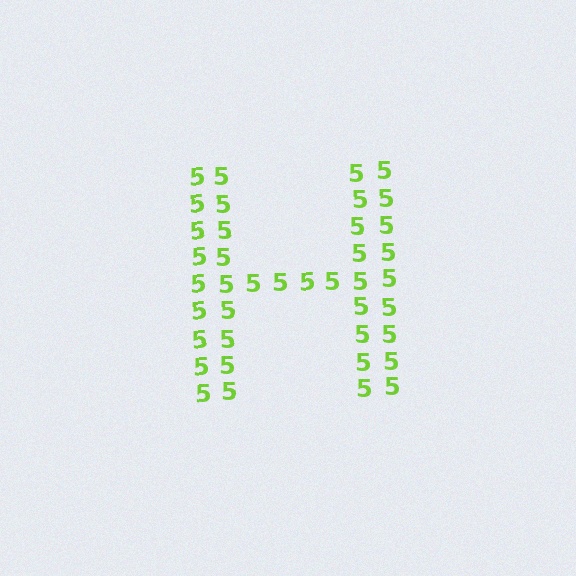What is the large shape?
The large shape is the letter H.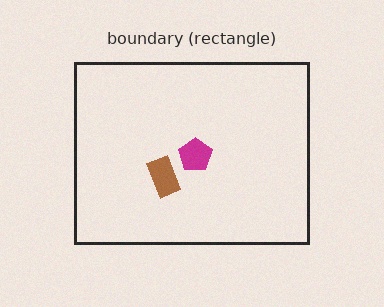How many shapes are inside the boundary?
2 inside, 0 outside.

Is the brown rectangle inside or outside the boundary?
Inside.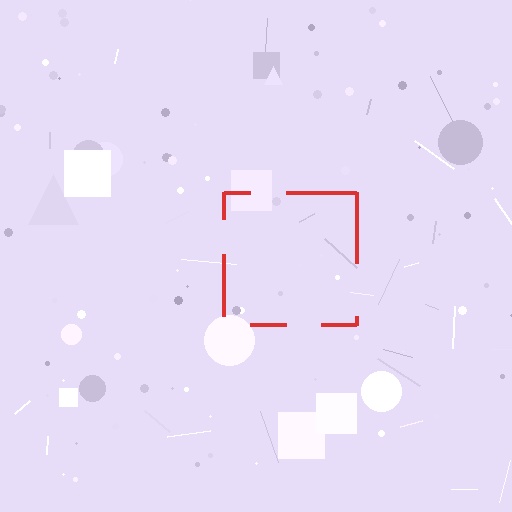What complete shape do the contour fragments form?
The contour fragments form a square.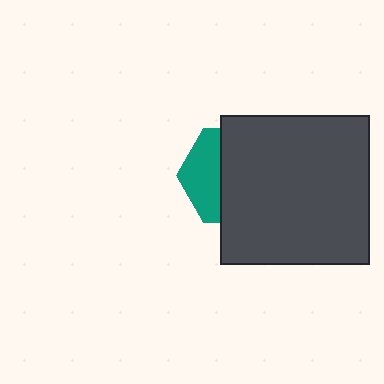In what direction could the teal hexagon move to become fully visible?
The teal hexagon could move left. That would shift it out from behind the dark gray square entirely.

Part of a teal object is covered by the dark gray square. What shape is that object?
It is a hexagon.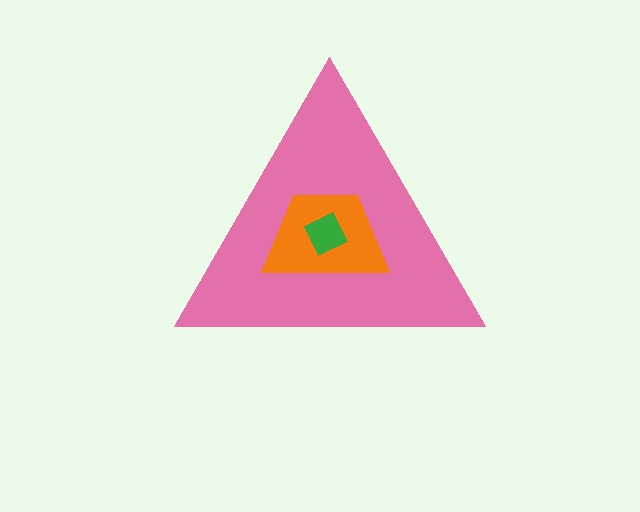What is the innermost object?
The green square.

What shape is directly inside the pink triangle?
The orange trapezoid.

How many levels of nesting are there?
3.